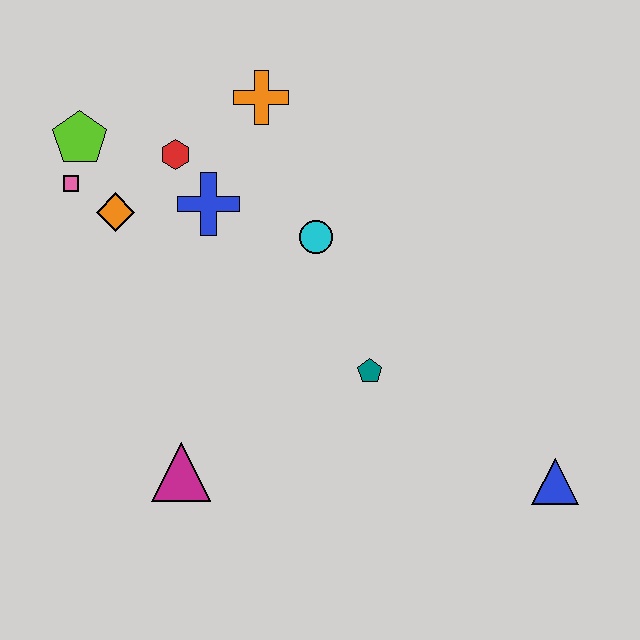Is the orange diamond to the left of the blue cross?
Yes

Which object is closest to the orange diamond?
The pink square is closest to the orange diamond.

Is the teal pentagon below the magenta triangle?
No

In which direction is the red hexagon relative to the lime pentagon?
The red hexagon is to the right of the lime pentagon.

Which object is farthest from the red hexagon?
The blue triangle is farthest from the red hexagon.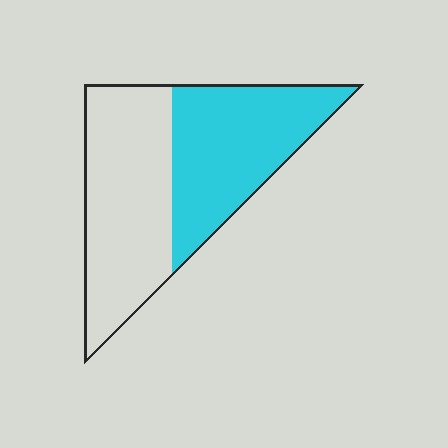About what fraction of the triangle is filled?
About one half (1/2).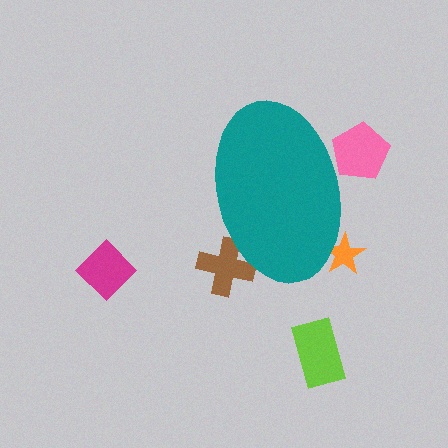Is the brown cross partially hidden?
Yes, the brown cross is partially hidden behind the teal ellipse.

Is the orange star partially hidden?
Yes, the orange star is partially hidden behind the teal ellipse.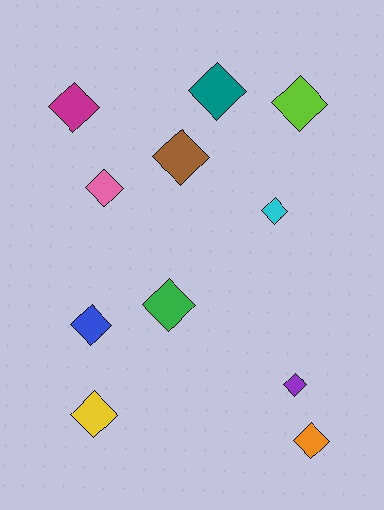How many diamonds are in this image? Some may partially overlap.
There are 11 diamonds.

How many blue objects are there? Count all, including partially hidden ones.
There is 1 blue object.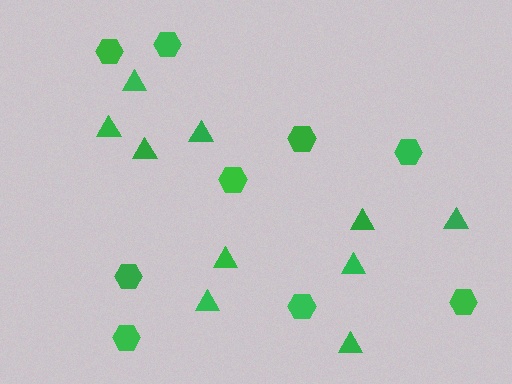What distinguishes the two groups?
There are 2 groups: one group of hexagons (9) and one group of triangles (10).